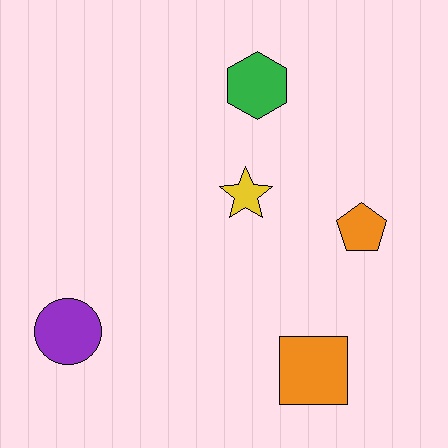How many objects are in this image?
There are 5 objects.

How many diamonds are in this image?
There are no diamonds.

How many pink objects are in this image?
There are no pink objects.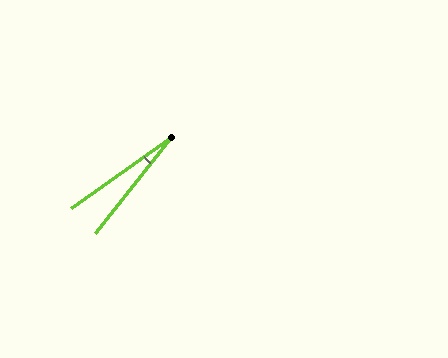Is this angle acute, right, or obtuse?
It is acute.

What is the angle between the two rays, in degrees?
Approximately 16 degrees.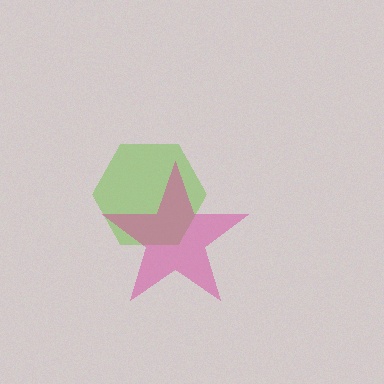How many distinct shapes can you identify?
There are 2 distinct shapes: a lime hexagon, a magenta star.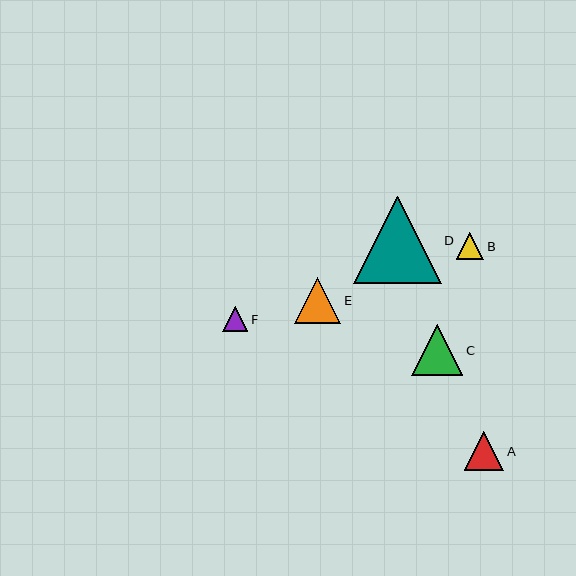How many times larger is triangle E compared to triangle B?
Triangle E is approximately 1.7 times the size of triangle B.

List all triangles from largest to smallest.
From largest to smallest: D, C, E, A, B, F.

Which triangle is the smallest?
Triangle F is the smallest with a size of approximately 26 pixels.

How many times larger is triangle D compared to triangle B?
Triangle D is approximately 3.2 times the size of triangle B.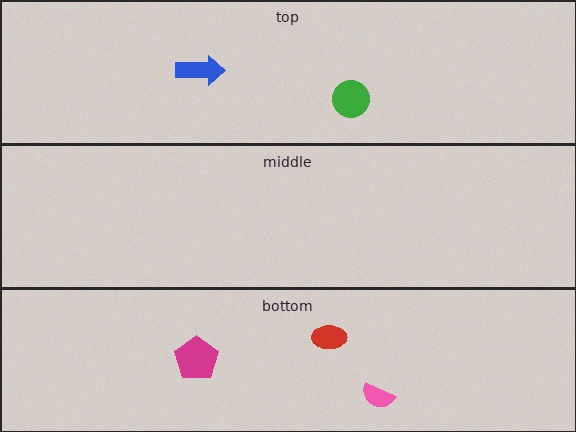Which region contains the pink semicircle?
The bottom region.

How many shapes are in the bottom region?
3.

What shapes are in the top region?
The blue arrow, the green circle.